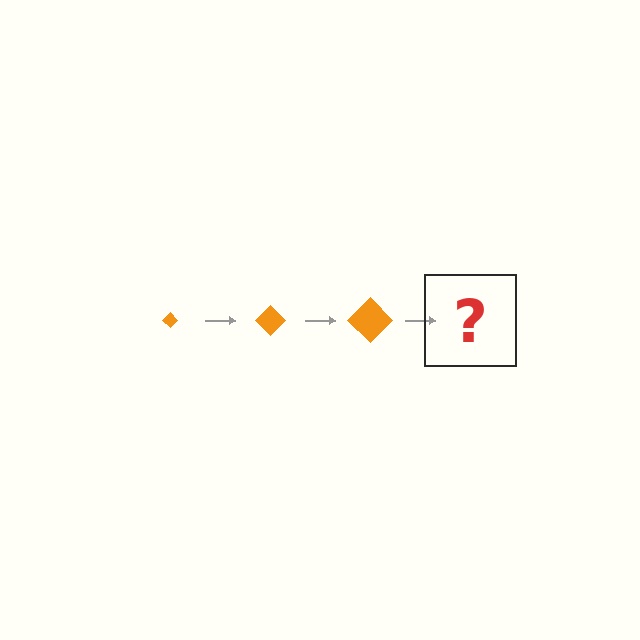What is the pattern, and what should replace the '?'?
The pattern is that the diamond gets progressively larger each step. The '?' should be an orange diamond, larger than the previous one.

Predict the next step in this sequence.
The next step is an orange diamond, larger than the previous one.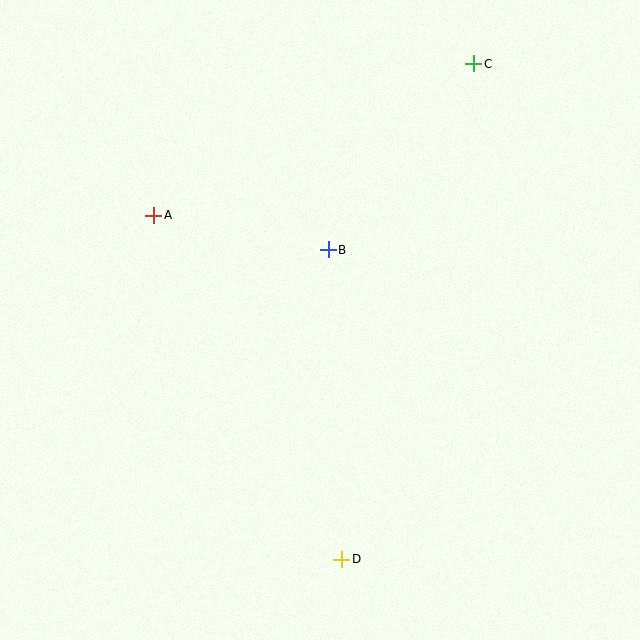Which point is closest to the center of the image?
Point B at (328, 250) is closest to the center.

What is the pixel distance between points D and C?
The distance between D and C is 513 pixels.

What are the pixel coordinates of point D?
Point D is at (342, 559).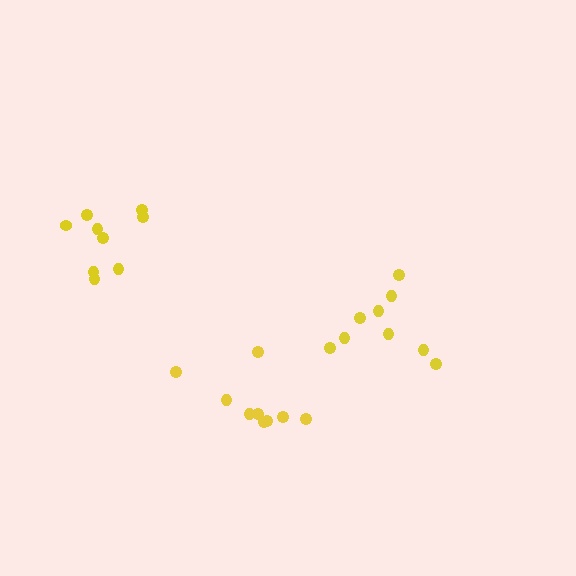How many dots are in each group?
Group 1: 9 dots, Group 2: 9 dots, Group 3: 9 dots (27 total).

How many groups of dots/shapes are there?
There are 3 groups.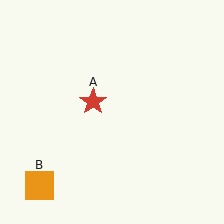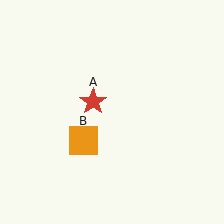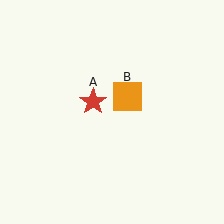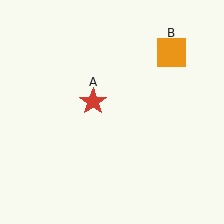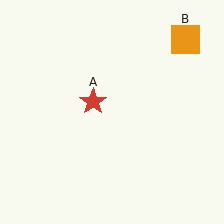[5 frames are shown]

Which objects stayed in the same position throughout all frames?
Red star (object A) remained stationary.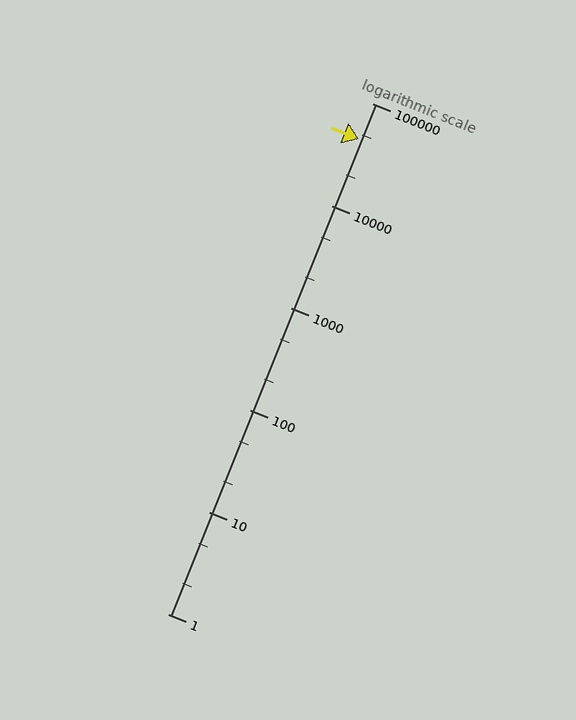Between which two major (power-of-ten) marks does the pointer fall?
The pointer is between 10000 and 100000.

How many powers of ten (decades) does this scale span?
The scale spans 5 decades, from 1 to 100000.